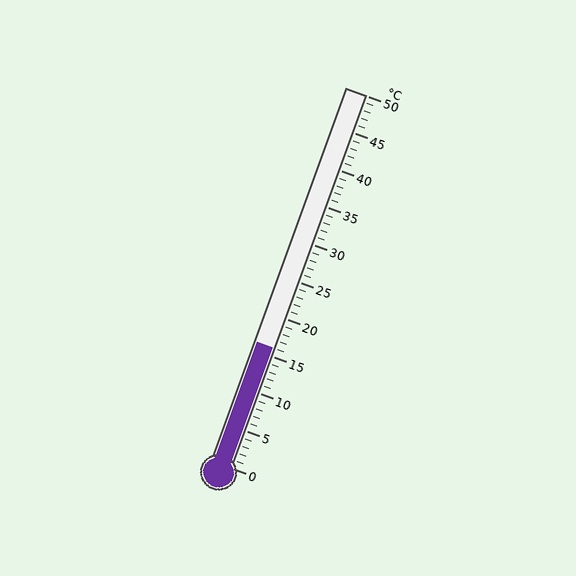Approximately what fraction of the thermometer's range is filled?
The thermometer is filled to approximately 30% of its range.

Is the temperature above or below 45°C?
The temperature is below 45°C.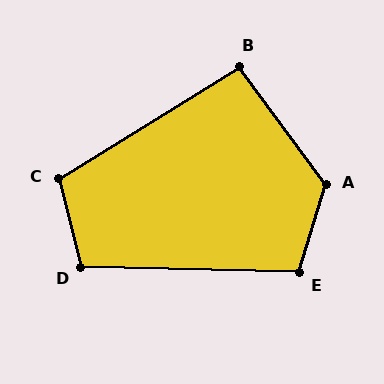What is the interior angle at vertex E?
Approximately 105 degrees (obtuse).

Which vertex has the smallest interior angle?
B, at approximately 94 degrees.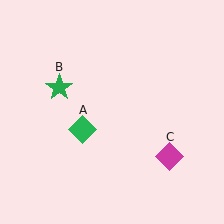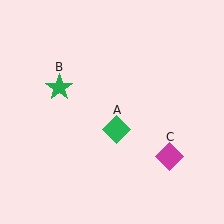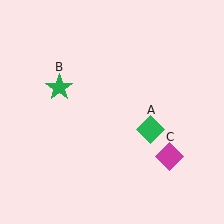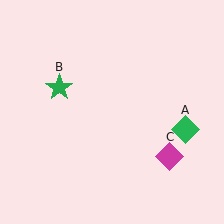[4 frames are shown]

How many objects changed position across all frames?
1 object changed position: green diamond (object A).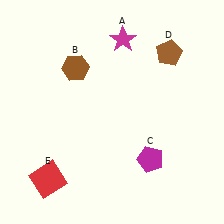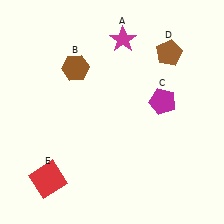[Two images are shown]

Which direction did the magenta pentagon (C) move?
The magenta pentagon (C) moved up.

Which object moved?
The magenta pentagon (C) moved up.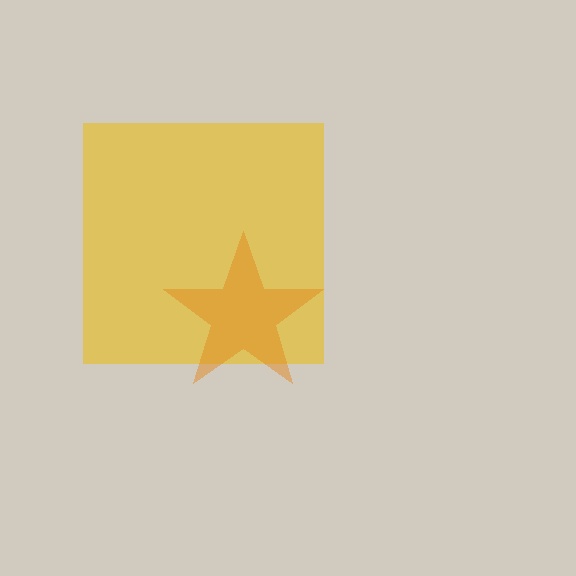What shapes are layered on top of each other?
The layered shapes are: a yellow square, an orange star.